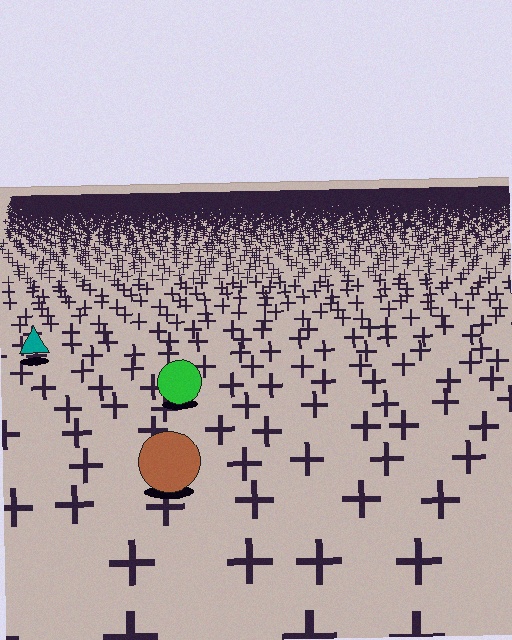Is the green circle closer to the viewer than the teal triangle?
Yes. The green circle is closer — you can tell from the texture gradient: the ground texture is coarser near it.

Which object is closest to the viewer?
The brown circle is closest. The texture marks near it are larger and more spread out.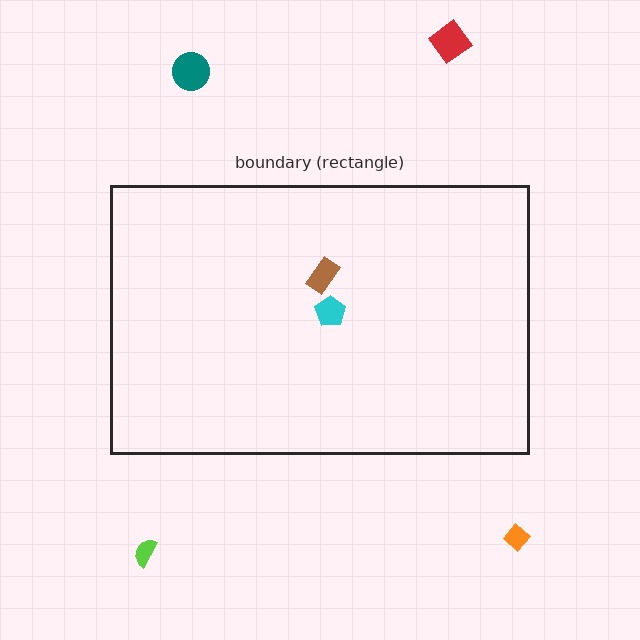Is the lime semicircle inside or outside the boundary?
Outside.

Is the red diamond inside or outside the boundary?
Outside.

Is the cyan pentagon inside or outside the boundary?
Inside.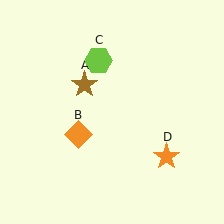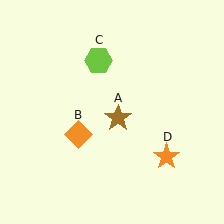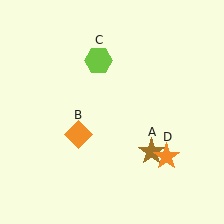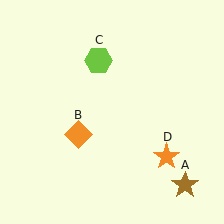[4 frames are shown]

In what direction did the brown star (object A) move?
The brown star (object A) moved down and to the right.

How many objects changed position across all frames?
1 object changed position: brown star (object A).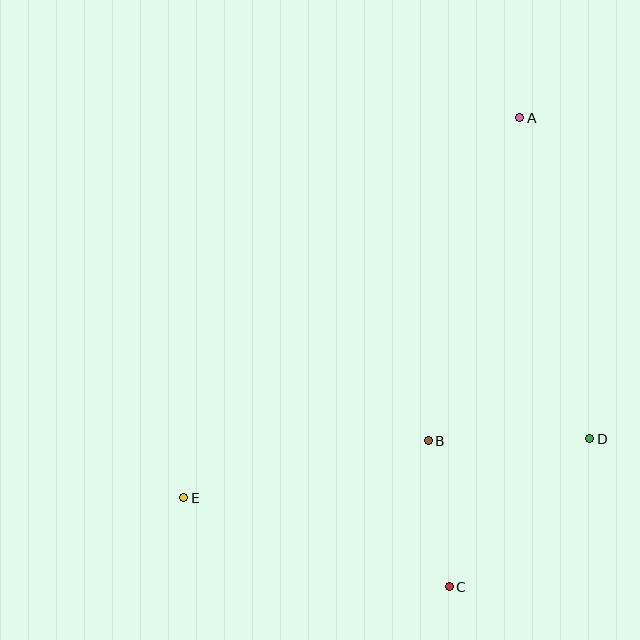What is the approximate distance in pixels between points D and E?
The distance between D and E is approximately 410 pixels.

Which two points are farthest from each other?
Points A and E are farthest from each other.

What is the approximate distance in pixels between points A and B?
The distance between A and B is approximately 336 pixels.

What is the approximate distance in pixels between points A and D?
The distance between A and D is approximately 328 pixels.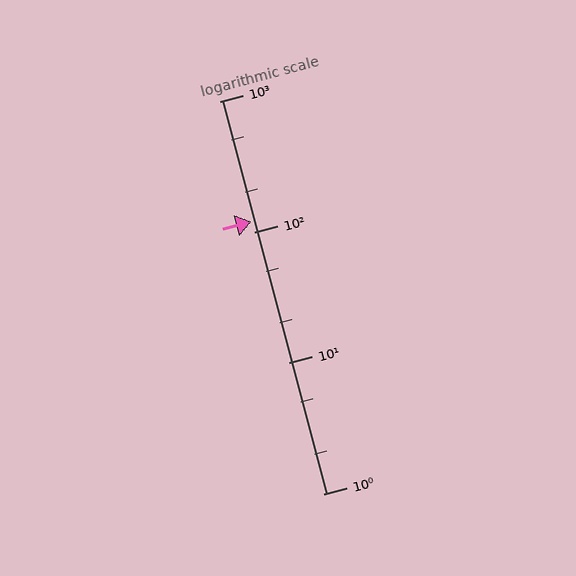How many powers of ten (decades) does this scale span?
The scale spans 3 decades, from 1 to 1000.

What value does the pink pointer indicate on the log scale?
The pointer indicates approximately 120.